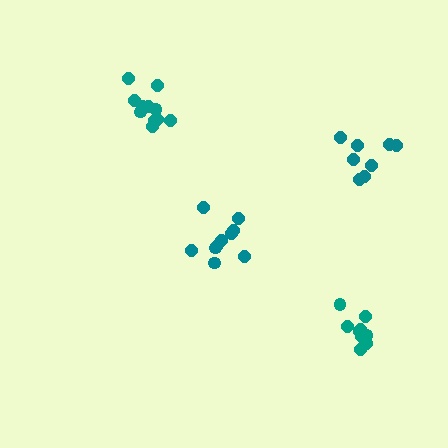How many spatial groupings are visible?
There are 4 spatial groupings.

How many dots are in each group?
Group 1: 9 dots, Group 2: 8 dots, Group 3: 10 dots, Group 4: 11 dots (38 total).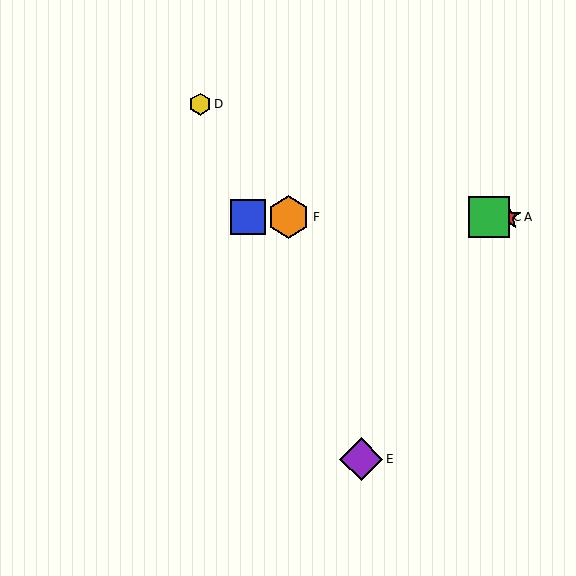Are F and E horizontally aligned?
No, F is at y≈217 and E is at y≈459.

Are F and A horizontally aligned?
Yes, both are at y≈217.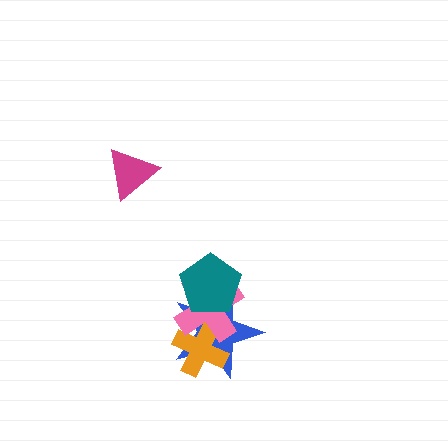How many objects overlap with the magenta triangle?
0 objects overlap with the magenta triangle.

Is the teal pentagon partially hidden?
No, no other shape covers it.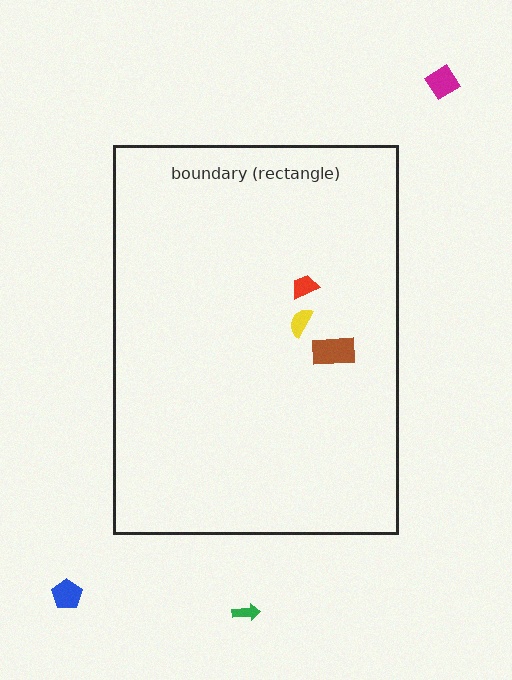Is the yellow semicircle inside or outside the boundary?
Inside.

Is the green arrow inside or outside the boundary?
Outside.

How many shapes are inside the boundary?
3 inside, 3 outside.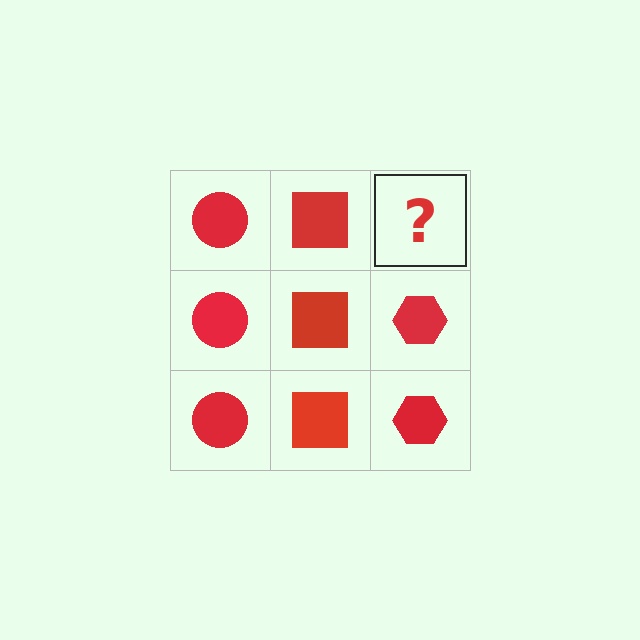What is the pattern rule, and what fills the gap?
The rule is that each column has a consistent shape. The gap should be filled with a red hexagon.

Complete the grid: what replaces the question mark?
The question mark should be replaced with a red hexagon.